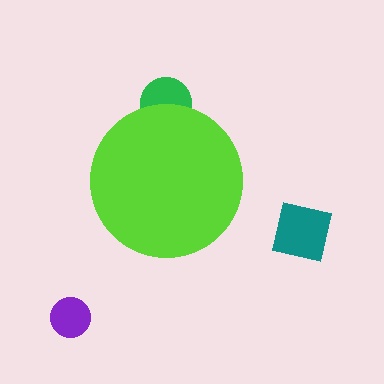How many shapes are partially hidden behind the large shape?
1 shape is partially hidden.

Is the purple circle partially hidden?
No, the purple circle is fully visible.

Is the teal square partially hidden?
No, the teal square is fully visible.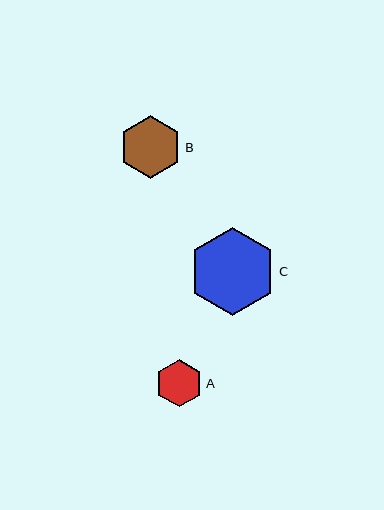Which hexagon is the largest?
Hexagon C is the largest with a size of approximately 88 pixels.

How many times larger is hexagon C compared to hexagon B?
Hexagon C is approximately 1.4 times the size of hexagon B.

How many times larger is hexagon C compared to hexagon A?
Hexagon C is approximately 1.9 times the size of hexagon A.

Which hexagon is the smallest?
Hexagon A is the smallest with a size of approximately 47 pixels.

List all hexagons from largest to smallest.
From largest to smallest: C, B, A.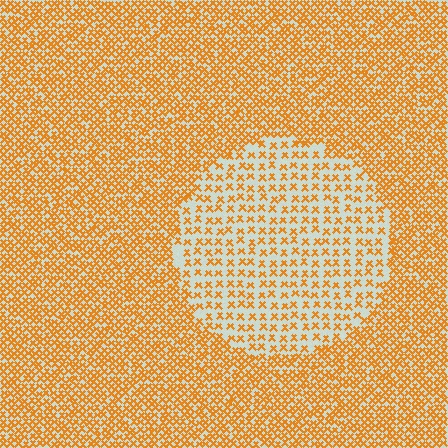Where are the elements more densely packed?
The elements are more densely packed outside the circle boundary.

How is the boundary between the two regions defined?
The boundary is defined by a change in element density (approximately 2.2x ratio). All elements are the same color, size, and shape.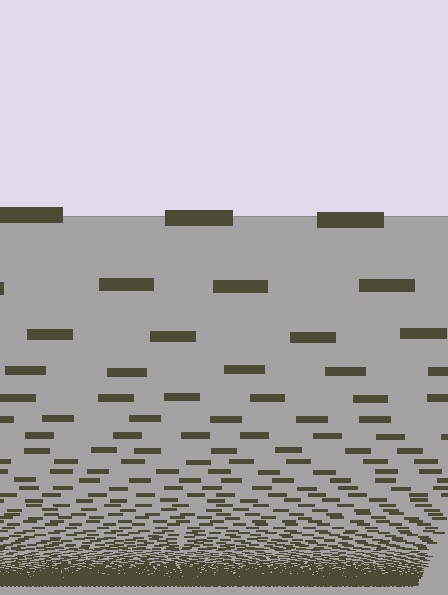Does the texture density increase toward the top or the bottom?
Density increases toward the bottom.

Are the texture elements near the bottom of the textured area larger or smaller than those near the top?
Smaller. The gradient is inverted — elements near the bottom are smaller and denser.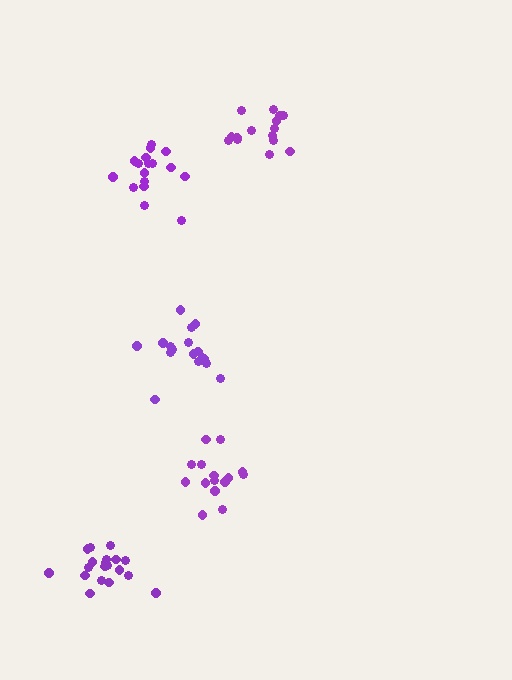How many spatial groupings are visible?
There are 5 spatial groupings.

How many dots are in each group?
Group 1: 15 dots, Group 2: 18 dots, Group 3: 17 dots, Group 4: 15 dots, Group 5: 19 dots (84 total).